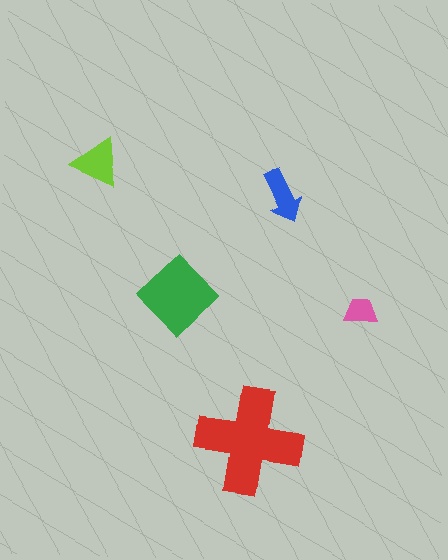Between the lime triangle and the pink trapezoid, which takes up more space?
The lime triangle.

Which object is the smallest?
The pink trapezoid.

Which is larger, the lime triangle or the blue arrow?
The lime triangle.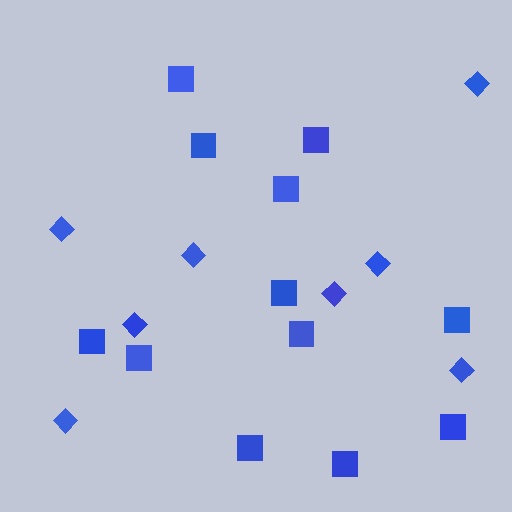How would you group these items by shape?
There are 2 groups: one group of squares (12) and one group of diamonds (8).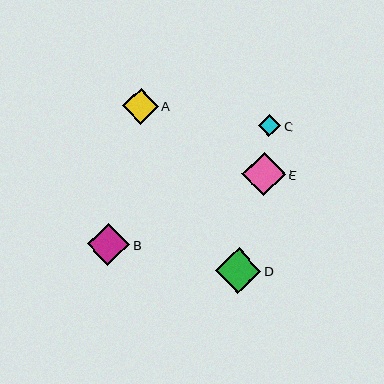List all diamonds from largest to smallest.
From largest to smallest: D, E, B, A, C.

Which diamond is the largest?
Diamond D is the largest with a size of approximately 46 pixels.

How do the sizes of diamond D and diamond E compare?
Diamond D and diamond E are approximately the same size.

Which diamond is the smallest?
Diamond C is the smallest with a size of approximately 22 pixels.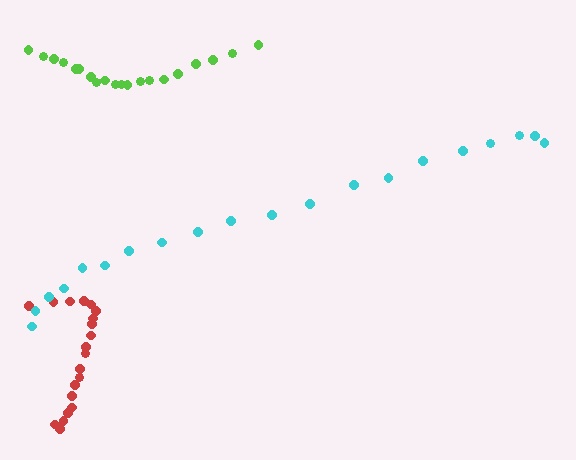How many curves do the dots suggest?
There are 3 distinct paths.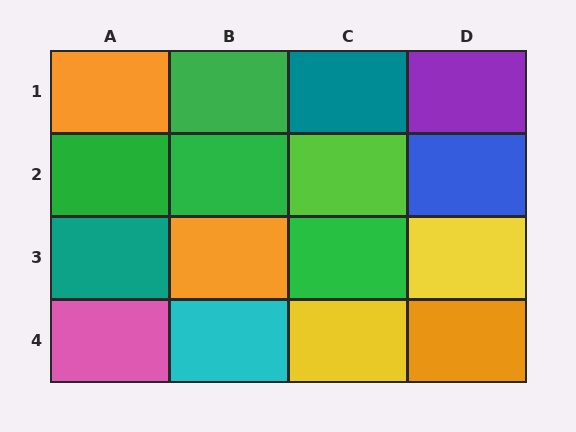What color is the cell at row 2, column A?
Green.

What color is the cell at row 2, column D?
Blue.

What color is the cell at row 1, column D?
Purple.